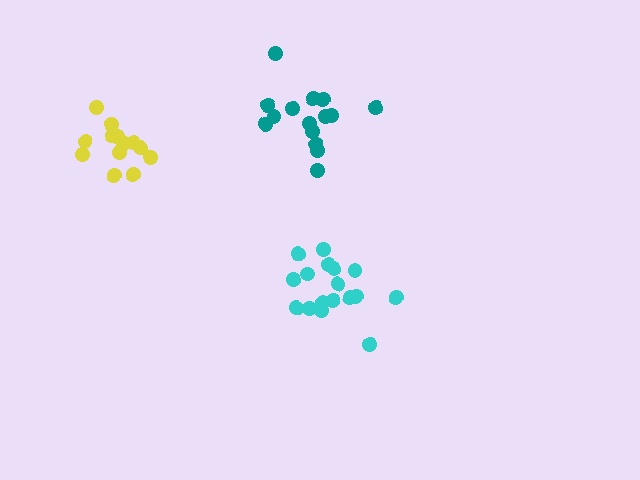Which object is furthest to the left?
The yellow cluster is leftmost.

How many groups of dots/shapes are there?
There are 3 groups.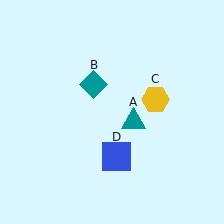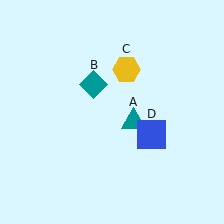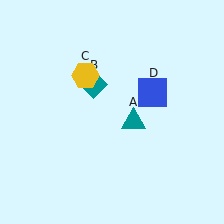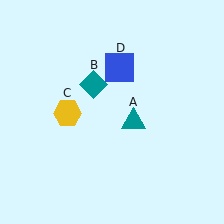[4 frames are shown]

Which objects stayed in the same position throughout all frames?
Teal triangle (object A) and teal diamond (object B) remained stationary.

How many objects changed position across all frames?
2 objects changed position: yellow hexagon (object C), blue square (object D).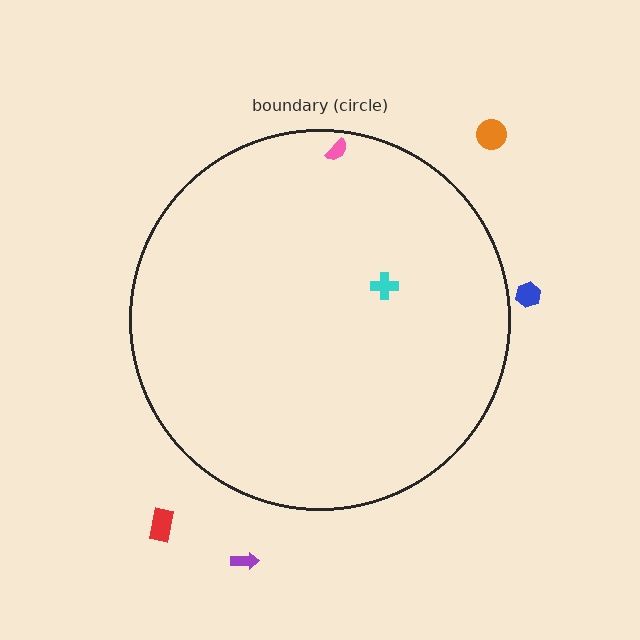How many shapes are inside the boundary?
2 inside, 4 outside.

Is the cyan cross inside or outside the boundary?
Inside.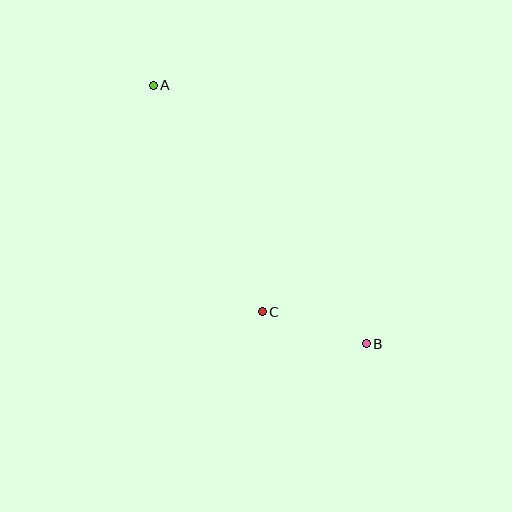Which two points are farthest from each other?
Points A and B are farthest from each other.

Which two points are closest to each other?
Points B and C are closest to each other.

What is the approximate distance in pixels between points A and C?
The distance between A and C is approximately 251 pixels.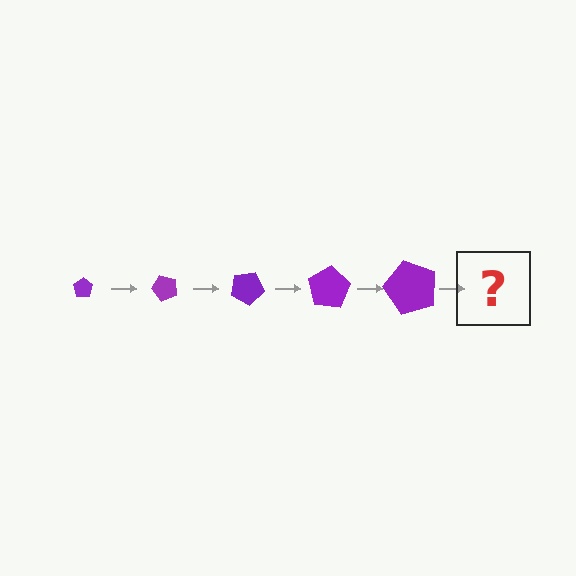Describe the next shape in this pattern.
It should be a pentagon, larger than the previous one and rotated 250 degrees from the start.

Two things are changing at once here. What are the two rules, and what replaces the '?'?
The two rules are that the pentagon grows larger each step and it rotates 50 degrees each step. The '?' should be a pentagon, larger than the previous one and rotated 250 degrees from the start.